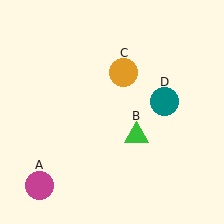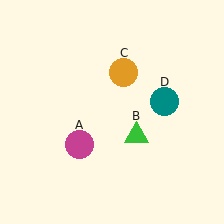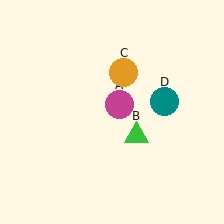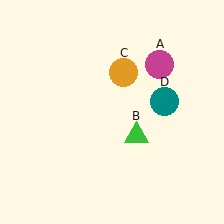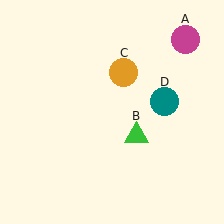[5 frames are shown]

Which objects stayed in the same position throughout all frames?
Green triangle (object B) and orange circle (object C) and teal circle (object D) remained stationary.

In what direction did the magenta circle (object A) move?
The magenta circle (object A) moved up and to the right.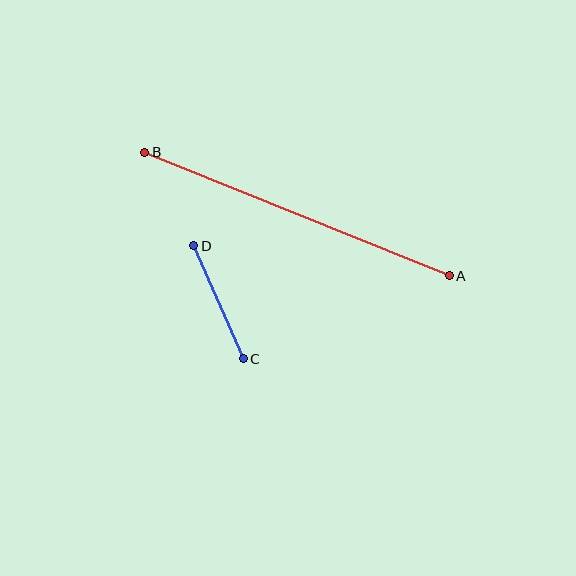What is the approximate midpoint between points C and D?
The midpoint is at approximately (218, 302) pixels.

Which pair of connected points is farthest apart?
Points A and B are farthest apart.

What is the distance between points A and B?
The distance is approximately 329 pixels.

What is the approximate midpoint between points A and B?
The midpoint is at approximately (297, 214) pixels.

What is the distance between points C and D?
The distance is approximately 124 pixels.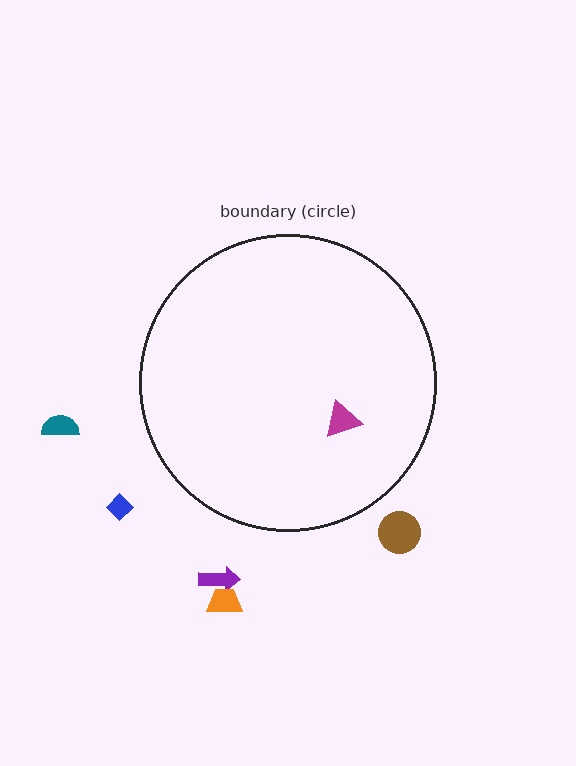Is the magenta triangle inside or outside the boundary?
Inside.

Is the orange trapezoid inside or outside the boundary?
Outside.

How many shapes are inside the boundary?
1 inside, 5 outside.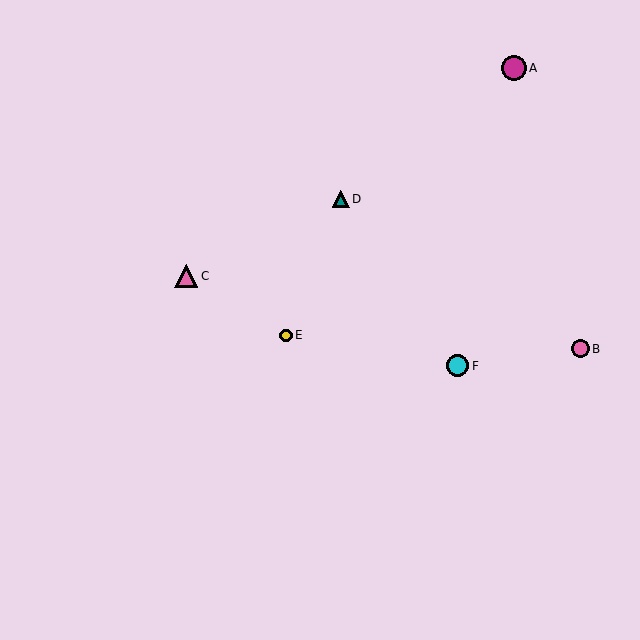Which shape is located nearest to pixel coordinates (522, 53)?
The magenta circle (labeled A) at (514, 68) is nearest to that location.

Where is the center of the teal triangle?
The center of the teal triangle is at (341, 199).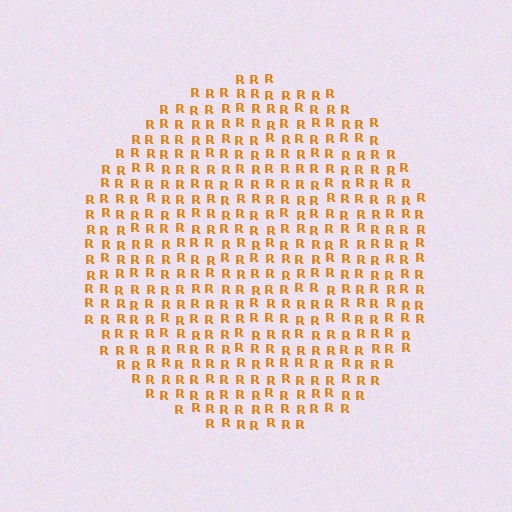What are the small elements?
The small elements are letter R's.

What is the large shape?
The large shape is a circle.